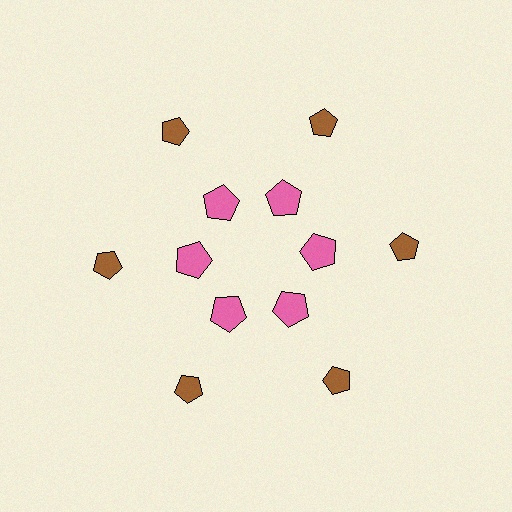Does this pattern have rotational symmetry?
Yes, this pattern has 6-fold rotational symmetry. It looks the same after rotating 60 degrees around the center.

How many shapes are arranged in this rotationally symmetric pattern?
There are 12 shapes, arranged in 6 groups of 2.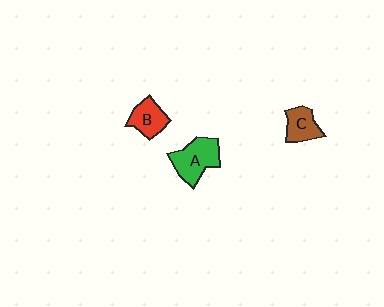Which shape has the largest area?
Shape A (green).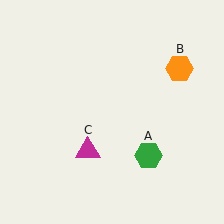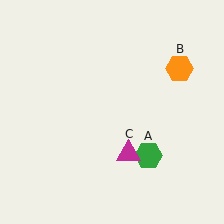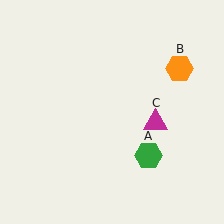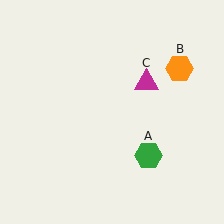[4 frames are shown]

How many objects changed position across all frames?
1 object changed position: magenta triangle (object C).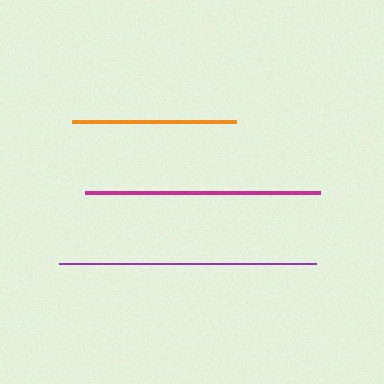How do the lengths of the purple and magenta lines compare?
The purple and magenta lines are approximately the same length.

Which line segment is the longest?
The purple line is the longest at approximately 257 pixels.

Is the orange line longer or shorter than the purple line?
The purple line is longer than the orange line.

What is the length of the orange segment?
The orange segment is approximately 165 pixels long.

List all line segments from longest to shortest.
From longest to shortest: purple, magenta, orange.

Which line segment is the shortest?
The orange line is the shortest at approximately 165 pixels.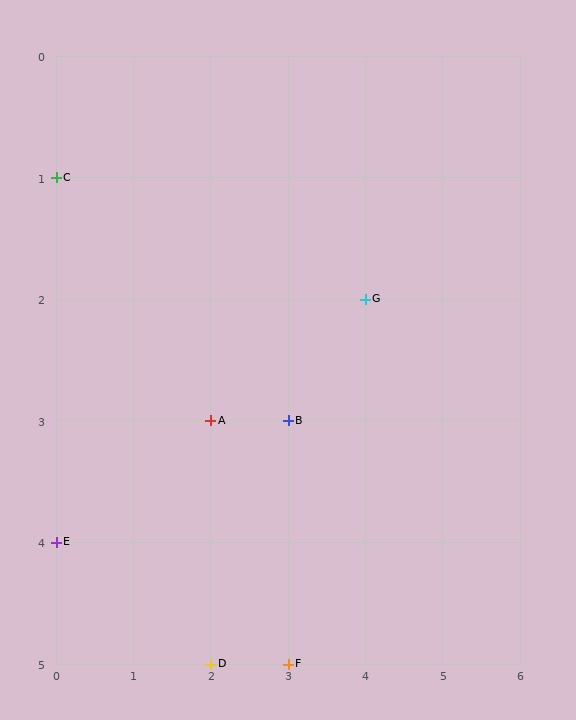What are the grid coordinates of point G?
Point G is at grid coordinates (4, 2).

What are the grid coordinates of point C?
Point C is at grid coordinates (0, 1).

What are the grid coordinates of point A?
Point A is at grid coordinates (2, 3).